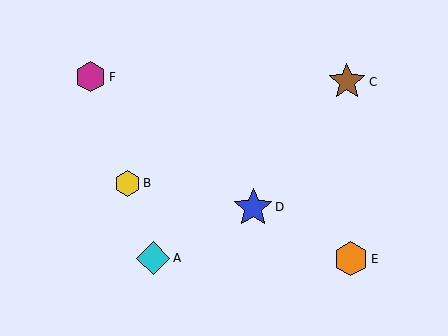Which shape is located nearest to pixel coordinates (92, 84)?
The magenta hexagon (labeled F) at (91, 77) is nearest to that location.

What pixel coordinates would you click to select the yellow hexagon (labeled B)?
Click at (127, 183) to select the yellow hexagon B.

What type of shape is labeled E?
Shape E is an orange hexagon.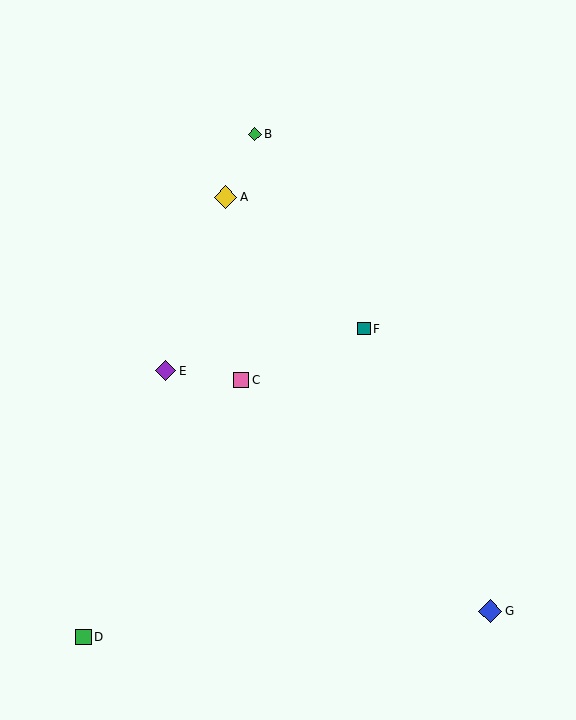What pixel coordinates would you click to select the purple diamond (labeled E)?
Click at (166, 371) to select the purple diamond E.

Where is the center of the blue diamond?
The center of the blue diamond is at (490, 611).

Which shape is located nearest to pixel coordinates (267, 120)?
The green diamond (labeled B) at (255, 134) is nearest to that location.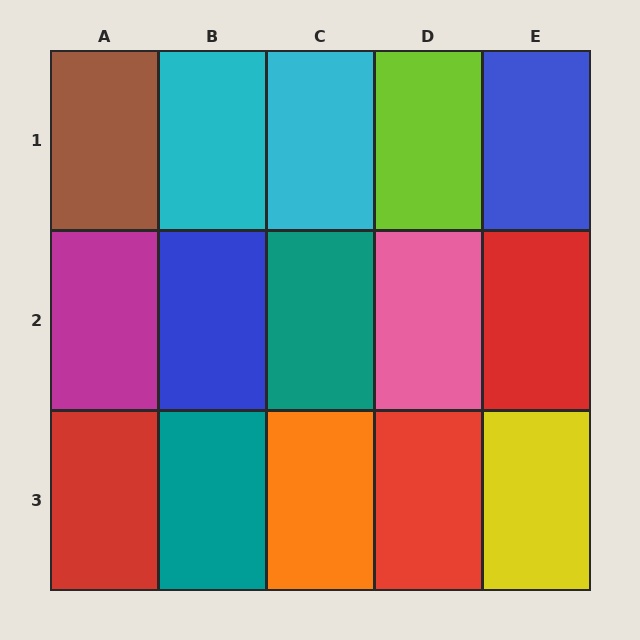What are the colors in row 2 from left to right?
Magenta, blue, teal, pink, red.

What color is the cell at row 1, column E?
Blue.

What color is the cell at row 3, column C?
Orange.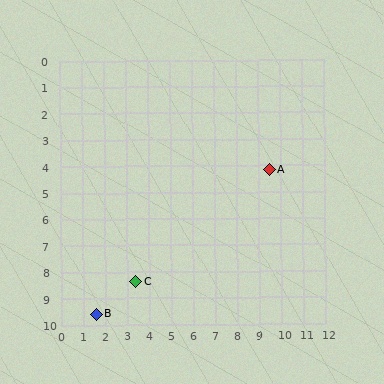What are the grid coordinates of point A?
Point A is at approximately (9.5, 4.2).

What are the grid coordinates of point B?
Point B is at approximately (1.6, 9.6).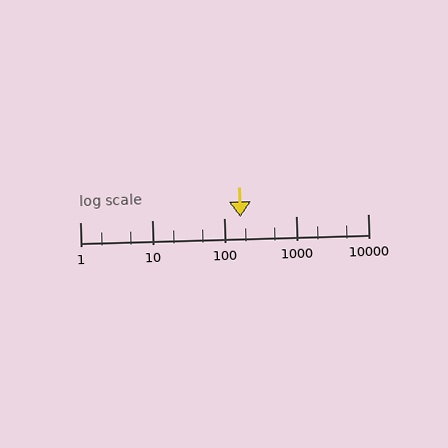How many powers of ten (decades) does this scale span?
The scale spans 4 decades, from 1 to 10000.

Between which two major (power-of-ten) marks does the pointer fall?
The pointer is between 100 and 1000.